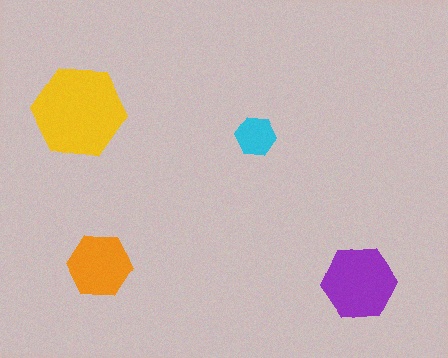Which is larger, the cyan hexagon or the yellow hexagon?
The yellow one.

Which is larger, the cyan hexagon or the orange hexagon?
The orange one.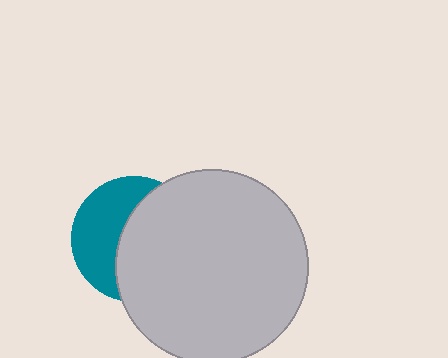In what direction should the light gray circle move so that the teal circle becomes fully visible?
The light gray circle should move right. That is the shortest direction to clear the overlap and leave the teal circle fully visible.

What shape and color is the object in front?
The object in front is a light gray circle.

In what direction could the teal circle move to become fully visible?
The teal circle could move left. That would shift it out from behind the light gray circle entirely.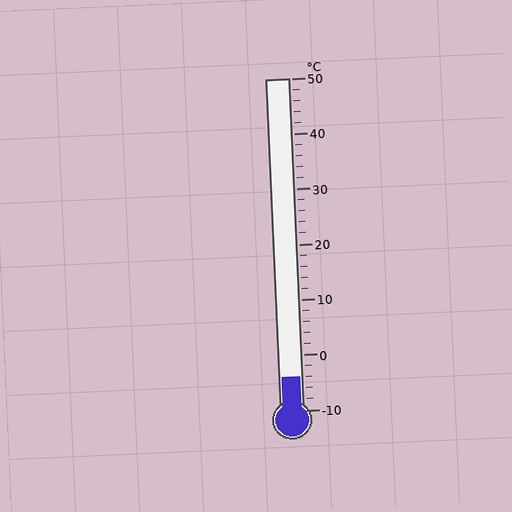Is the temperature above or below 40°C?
The temperature is below 40°C.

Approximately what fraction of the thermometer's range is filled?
The thermometer is filled to approximately 10% of its range.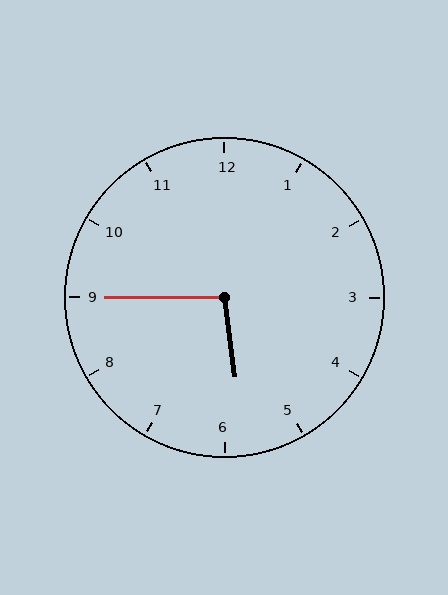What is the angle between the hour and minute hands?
Approximately 98 degrees.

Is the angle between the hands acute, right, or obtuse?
It is obtuse.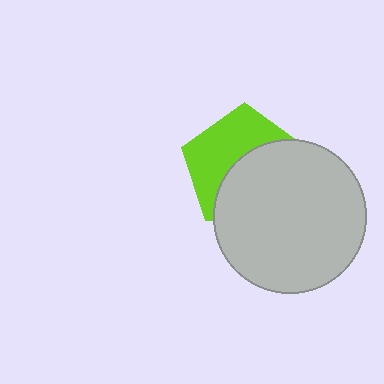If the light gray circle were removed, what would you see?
You would see the complete lime pentagon.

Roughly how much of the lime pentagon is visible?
About half of it is visible (roughly 47%).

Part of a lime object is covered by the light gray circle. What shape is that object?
It is a pentagon.